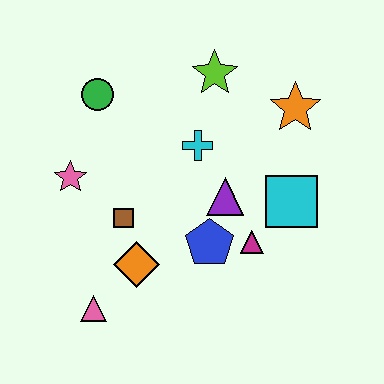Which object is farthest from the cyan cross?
The pink triangle is farthest from the cyan cross.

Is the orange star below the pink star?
No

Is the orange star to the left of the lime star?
No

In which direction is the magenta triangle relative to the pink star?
The magenta triangle is to the right of the pink star.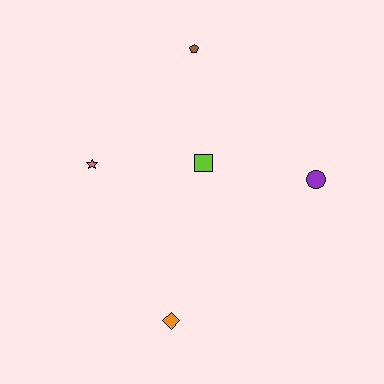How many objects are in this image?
There are 5 objects.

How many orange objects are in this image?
There is 1 orange object.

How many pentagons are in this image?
There is 1 pentagon.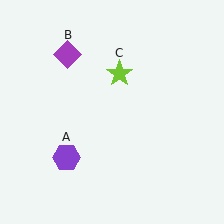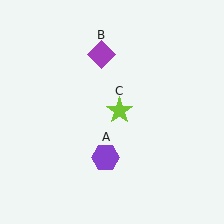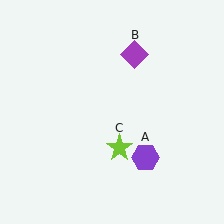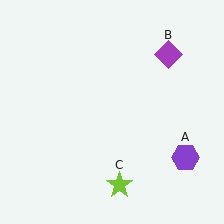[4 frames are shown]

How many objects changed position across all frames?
3 objects changed position: purple hexagon (object A), purple diamond (object B), lime star (object C).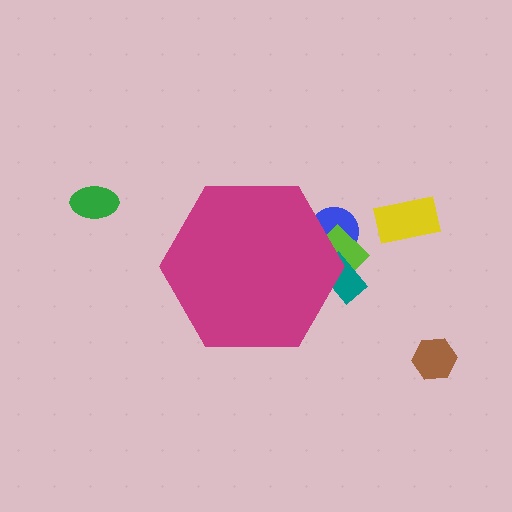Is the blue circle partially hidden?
Yes, the blue circle is partially hidden behind the magenta hexagon.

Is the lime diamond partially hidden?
Yes, the lime diamond is partially hidden behind the magenta hexagon.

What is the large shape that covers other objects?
A magenta hexagon.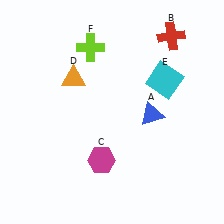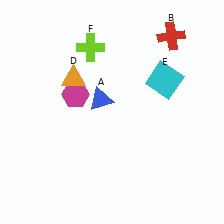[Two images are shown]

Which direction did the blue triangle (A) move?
The blue triangle (A) moved left.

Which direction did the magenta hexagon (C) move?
The magenta hexagon (C) moved up.